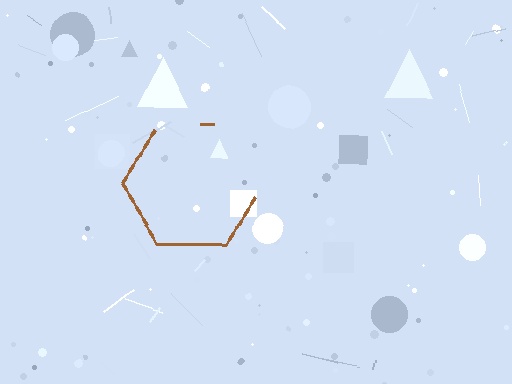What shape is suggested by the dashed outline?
The dashed outline suggests a hexagon.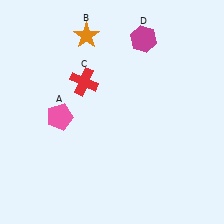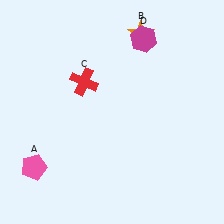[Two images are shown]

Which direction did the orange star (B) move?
The orange star (B) moved right.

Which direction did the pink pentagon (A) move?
The pink pentagon (A) moved down.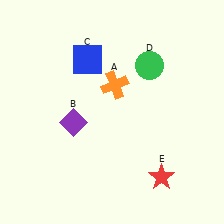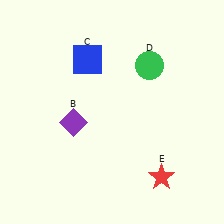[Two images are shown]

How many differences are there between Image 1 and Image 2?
There is 1 difference between the two images.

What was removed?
The orange cross (A) was removed in Image 2.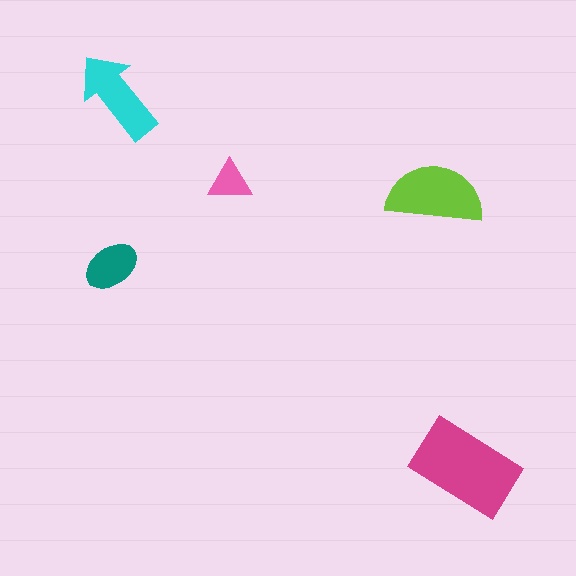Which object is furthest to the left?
The teal ellipse is leftmost.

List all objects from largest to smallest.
The magenta rectangle, the lime semicircle, the cyan arrow, the teal ellipse, the pink triangle.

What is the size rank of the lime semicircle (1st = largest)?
2nd.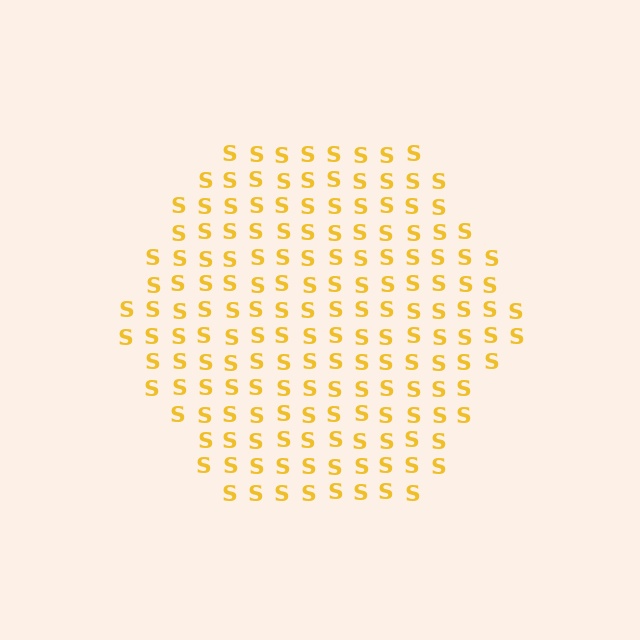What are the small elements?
The small elements are letter S's.